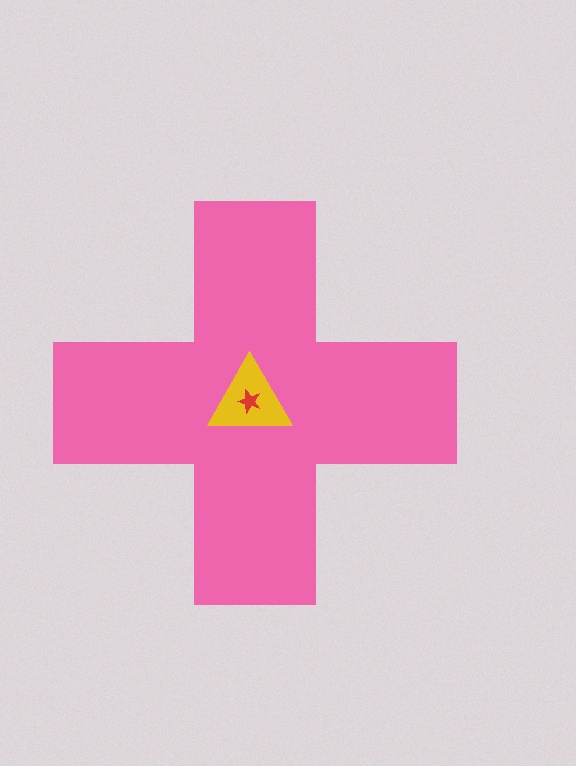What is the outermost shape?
The pink cross.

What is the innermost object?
The red star.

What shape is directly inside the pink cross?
The yellow triangle.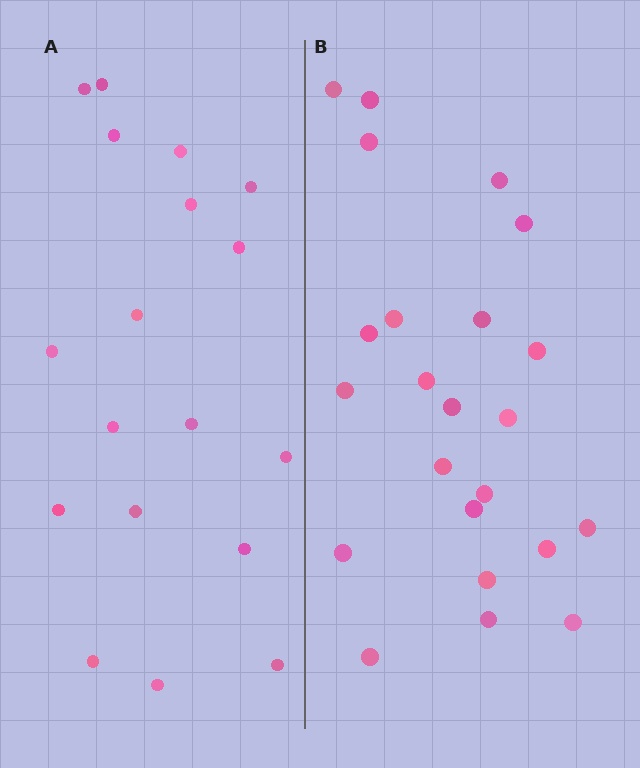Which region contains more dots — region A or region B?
Region B (the right region) has more dots.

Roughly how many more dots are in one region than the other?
Region B has about 5 more dots than region A.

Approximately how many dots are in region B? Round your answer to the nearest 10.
About 20 dots. (The exact count is 23, which rounds to 20.)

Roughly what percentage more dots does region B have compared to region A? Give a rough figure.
About 30% more.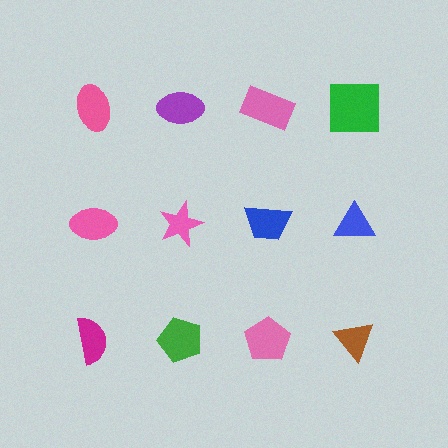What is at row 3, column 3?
A pink pentagon.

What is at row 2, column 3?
A blue trapezoid.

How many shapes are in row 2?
4 shapes.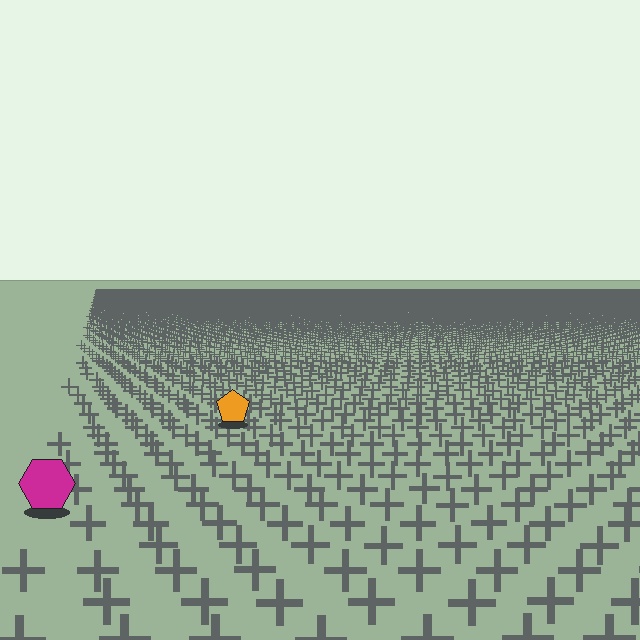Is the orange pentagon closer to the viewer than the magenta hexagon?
No. The magenta hexagon is closer — you can tell from the texture gradient: the ground texture is coarser near it.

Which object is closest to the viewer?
The magenta hexagon is closest. The texture marks near it are larger and more spread out.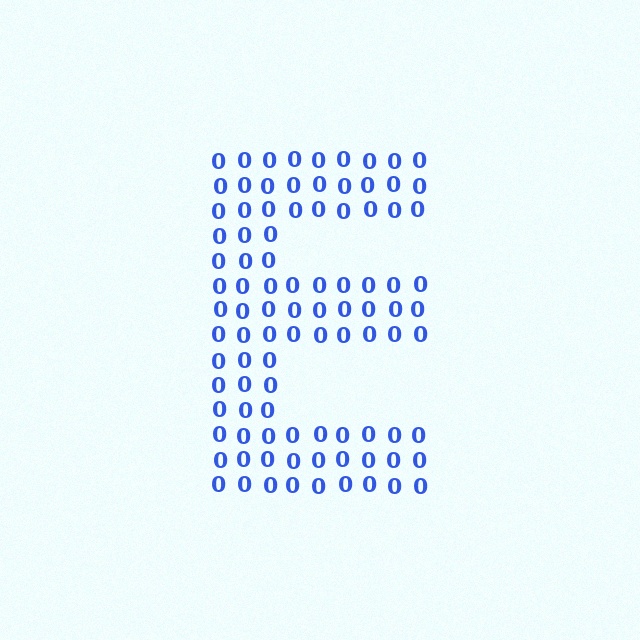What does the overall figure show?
The overall figure shows the letter E.